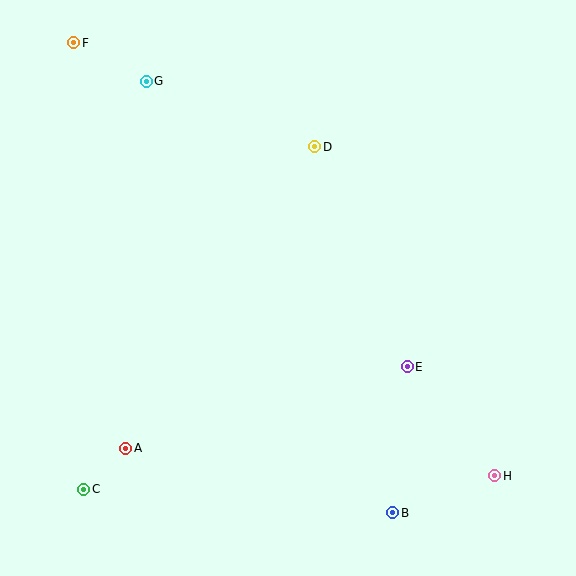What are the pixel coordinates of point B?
Point B is at (393, 513).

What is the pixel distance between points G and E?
The distance between G and E is 387 pixels.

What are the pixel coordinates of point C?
Point C is at (84, 489).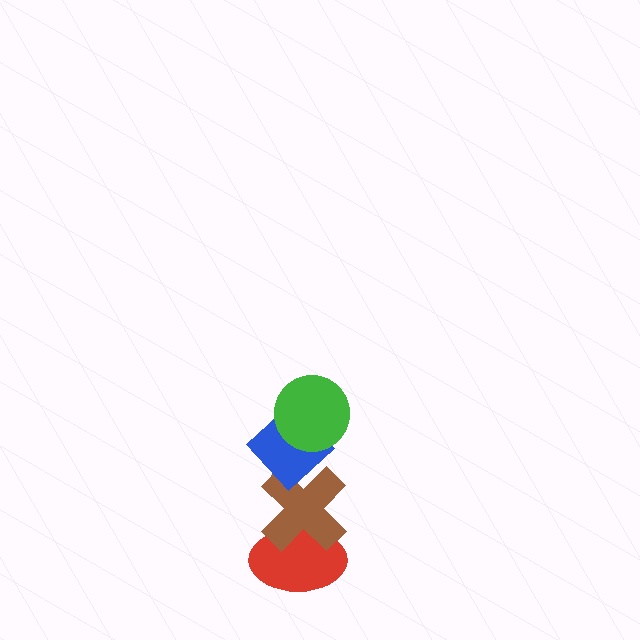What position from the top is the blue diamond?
The blue diamond is 2nd from the top.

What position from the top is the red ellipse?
The red ellipse is 4th from the top.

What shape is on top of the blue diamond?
The green circle is on top of the blue diamond.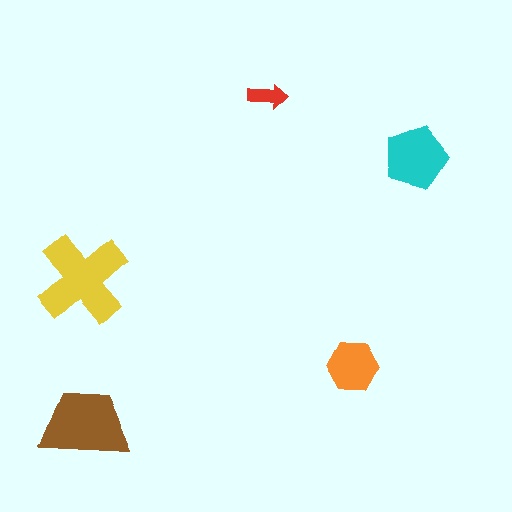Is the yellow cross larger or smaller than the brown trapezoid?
Larger.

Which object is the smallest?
The red arrow.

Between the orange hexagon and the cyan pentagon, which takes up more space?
The cyan pentagon.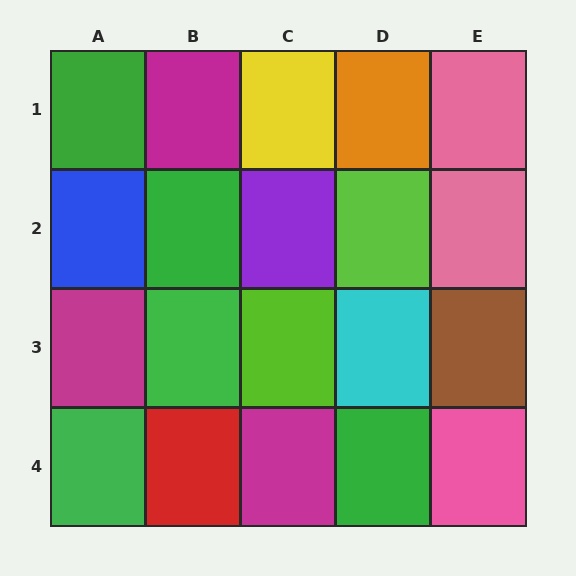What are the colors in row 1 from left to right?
Green, magenta, yellow, orange, pink.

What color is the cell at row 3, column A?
Magenta.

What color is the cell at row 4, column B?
Red.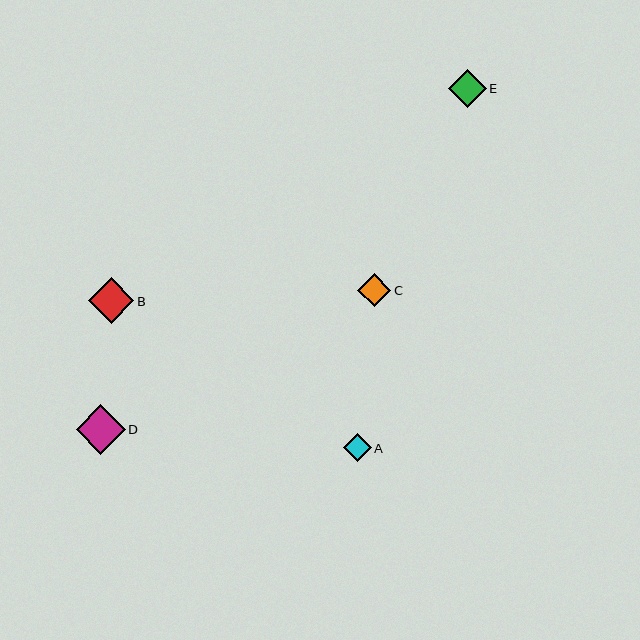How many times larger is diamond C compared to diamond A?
Diamond C is approximately 1.2 times the size of diamond A.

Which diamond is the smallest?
Diamond A is the smallest with a size of approximately 28 pixels.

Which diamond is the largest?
Diamond D is the largest with a size of approximately 49 pixels.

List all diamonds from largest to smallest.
From largest to smallest: D, B, E, C, A.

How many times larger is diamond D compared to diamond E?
Diamond D is approximately 1.3 times the size of diamond E.